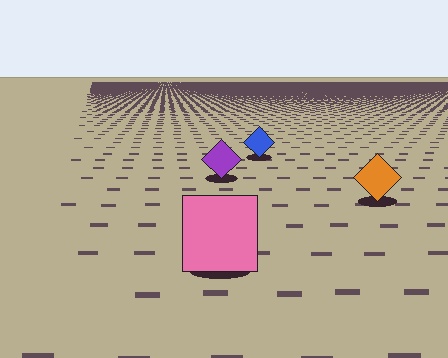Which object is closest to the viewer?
The pink square is closest. The texture marks near it are larger and more spread out.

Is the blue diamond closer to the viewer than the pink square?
No. The pink square is closer — you can tell from the texture gradient: the ground texture is coarser near it.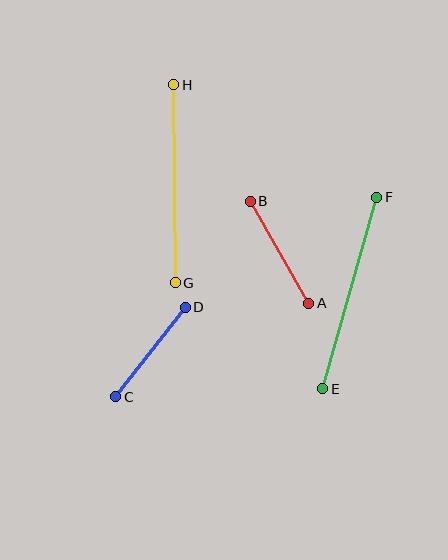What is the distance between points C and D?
The distance is approximately 113 pixels.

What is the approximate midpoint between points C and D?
The midpoint is at approximately (151, 352) pixels.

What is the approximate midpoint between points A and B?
The midpoint is at approximately (280, 252) pixels.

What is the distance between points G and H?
The distance is approximately 198 pixels.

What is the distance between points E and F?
The distance is approximately 199 pixels.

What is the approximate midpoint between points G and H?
The midpoint is at approximately (175, 184) pixels.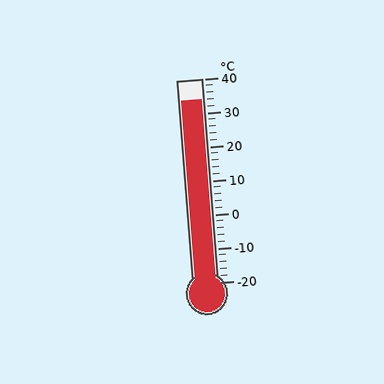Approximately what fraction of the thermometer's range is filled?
The thermometer is filled to approximately 90% of its range.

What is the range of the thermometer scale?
The thermometer scale ranges from -20°C to 40°C.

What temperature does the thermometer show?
The thermometer shows approximately 34°C.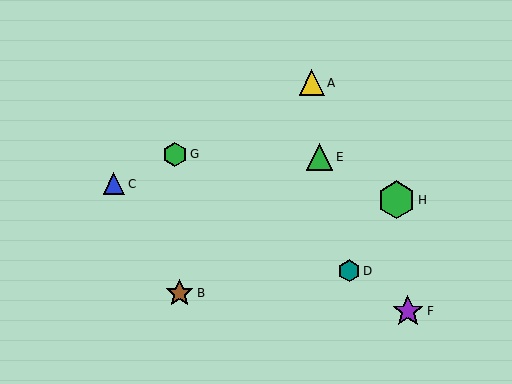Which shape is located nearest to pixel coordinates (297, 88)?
The yellow triangle (labeled A) at (312, 83) is nearest to that location.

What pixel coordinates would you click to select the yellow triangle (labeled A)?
Click at (312, 83) to select the yellow triangle A.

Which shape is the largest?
The green hexagon (labeled H) is the largest.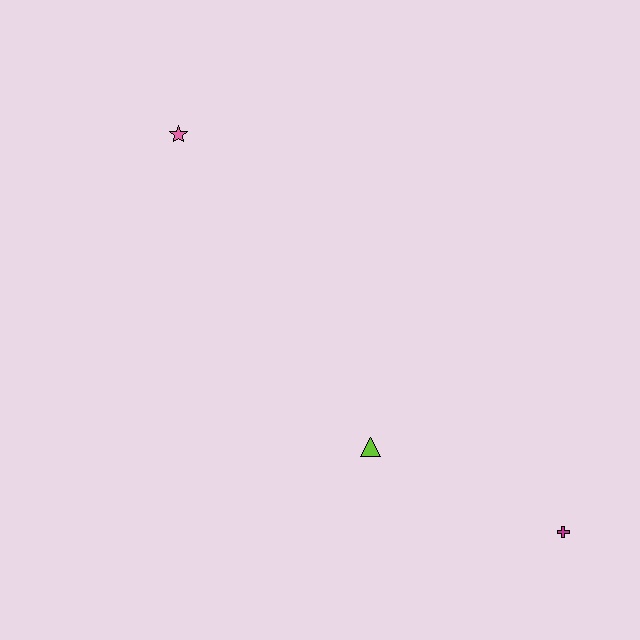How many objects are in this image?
There are 3 objects.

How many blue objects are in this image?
There are no blue objects.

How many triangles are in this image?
There is 1 triangle.